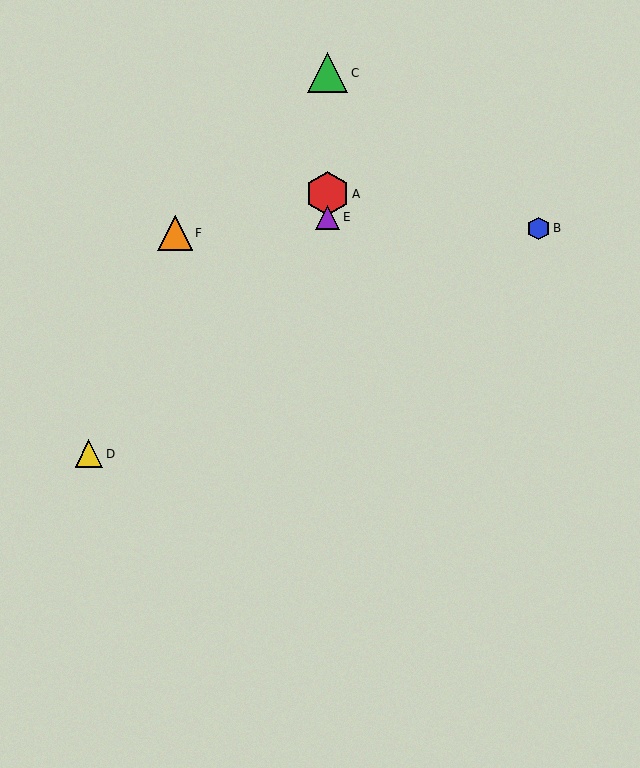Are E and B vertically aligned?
No, E is at x≈328 and B is at x≈538.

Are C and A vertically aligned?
Yes, both are at x≈328.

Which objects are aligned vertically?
Objects A, C, E are aligned vertically.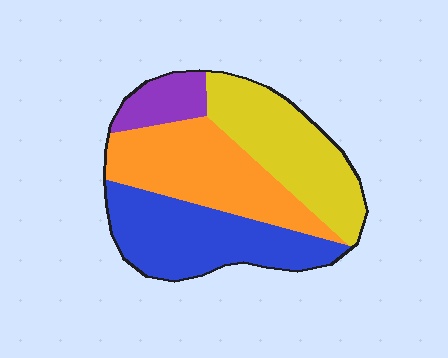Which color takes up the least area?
Purple, at roughly 10%.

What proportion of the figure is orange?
Orange covers about 30% of the figure.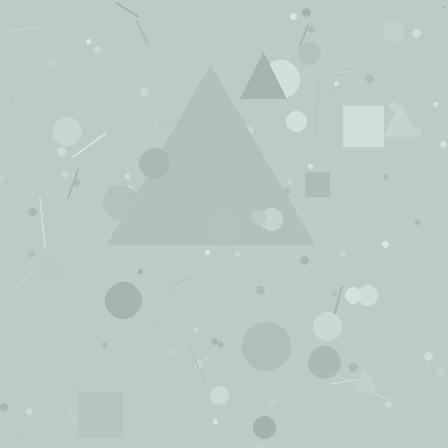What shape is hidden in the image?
A triangle is hidden in the image.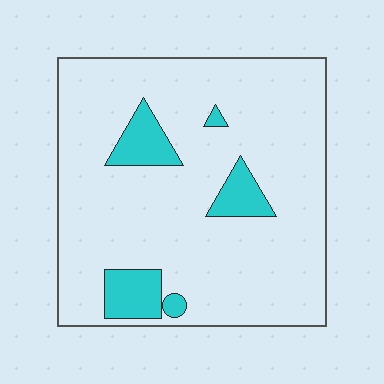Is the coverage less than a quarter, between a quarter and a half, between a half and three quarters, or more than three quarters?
Less than a quarter.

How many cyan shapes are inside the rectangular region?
5.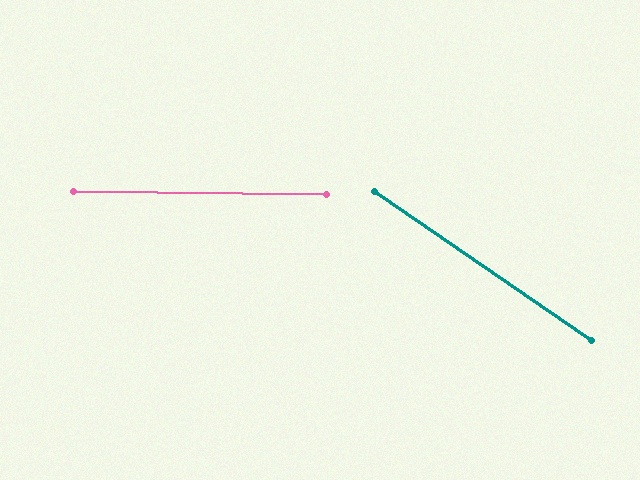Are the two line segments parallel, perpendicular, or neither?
Neither parallel nor perpendicular — they differ by about 34°.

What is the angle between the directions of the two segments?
Approximately 34 degrees.